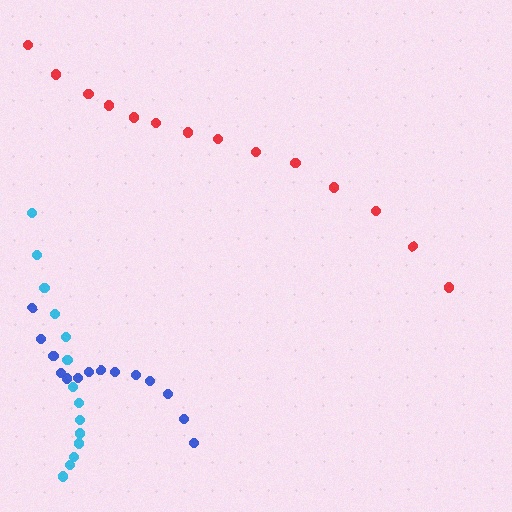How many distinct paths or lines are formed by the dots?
There are 3 distinct paths.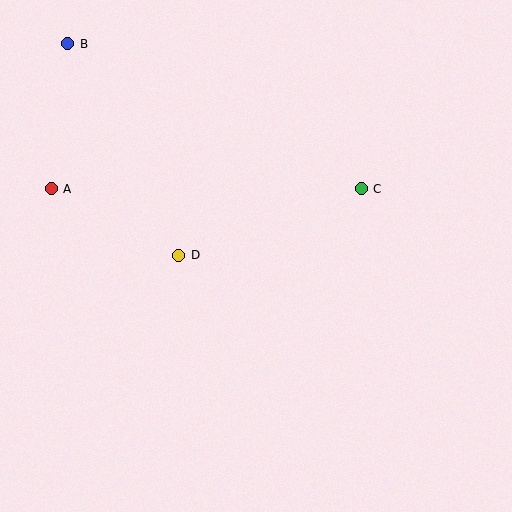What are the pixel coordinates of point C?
Point C is at (361, 189).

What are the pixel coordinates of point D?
Point D is at (179, 255).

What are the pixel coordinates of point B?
Point B is at (68, 44).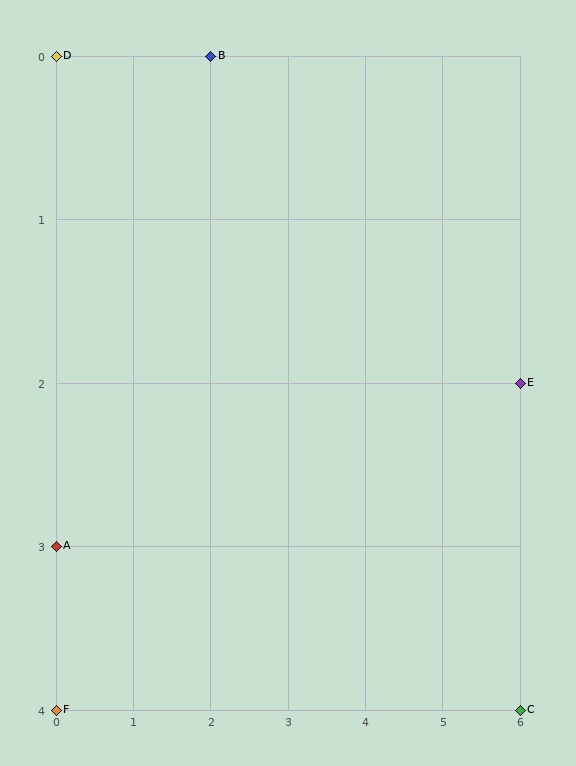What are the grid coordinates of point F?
Point F is at grid coordinates (0, 4).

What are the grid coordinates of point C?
Point C is at grid coordinates (6, 4).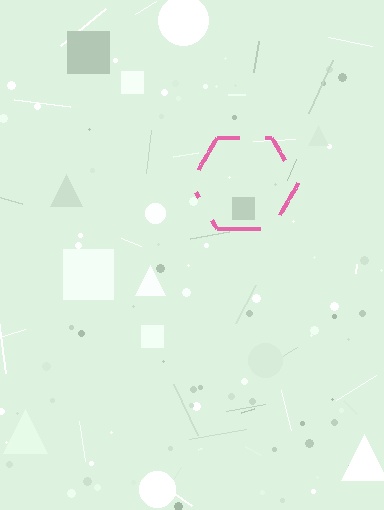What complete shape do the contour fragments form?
The contour fragments form a hexagon.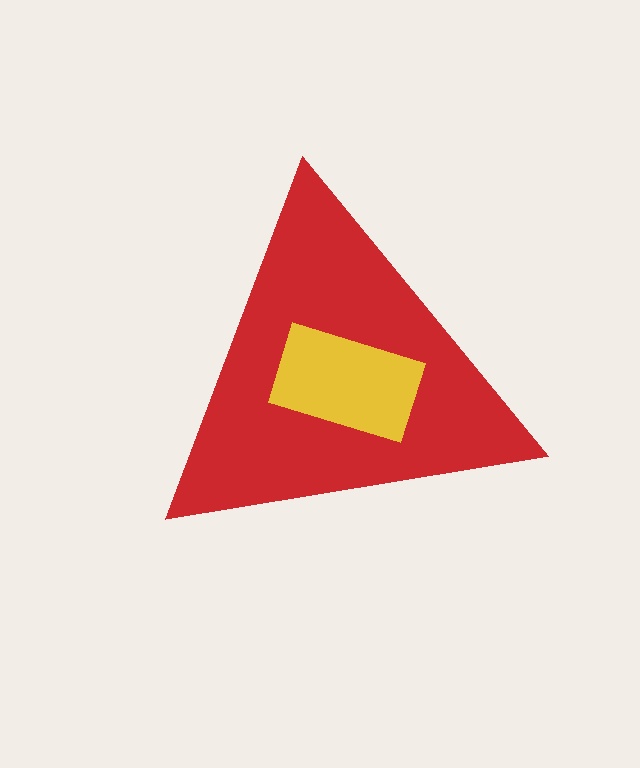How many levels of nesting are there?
2.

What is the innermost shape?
The yellow rectangle.